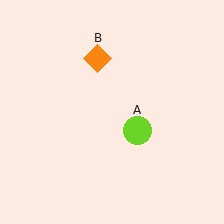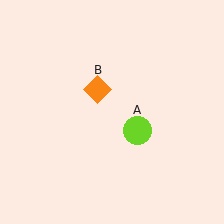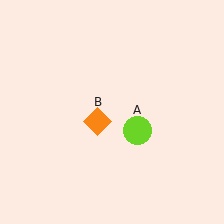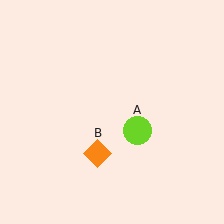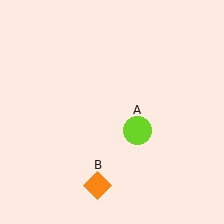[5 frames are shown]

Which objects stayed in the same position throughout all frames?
Lime circle (object A) remained stationary.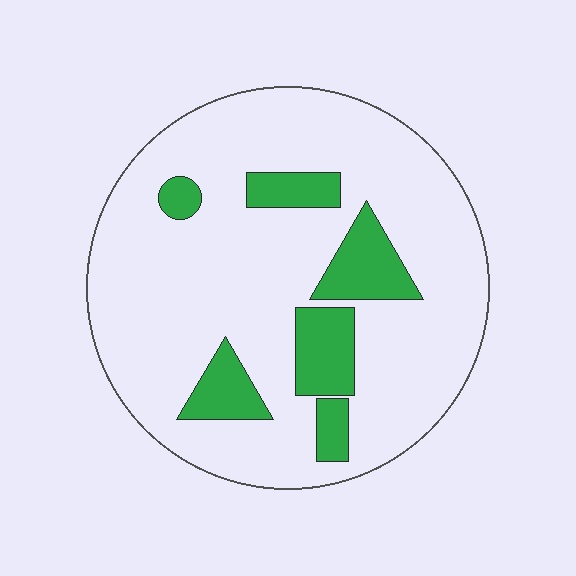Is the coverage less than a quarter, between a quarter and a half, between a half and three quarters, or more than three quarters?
Less than a quarter.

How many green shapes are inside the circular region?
6.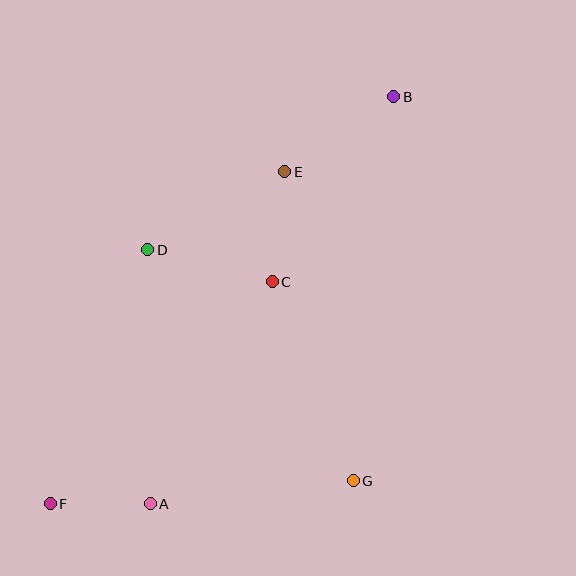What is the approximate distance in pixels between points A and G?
The distance between A and G is approximately 204 pixels.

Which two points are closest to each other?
Points A and F are closest to each other.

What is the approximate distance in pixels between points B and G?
The distance between B and G is approximately 386 pixels.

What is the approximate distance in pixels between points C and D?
The distance between C and D is approximately 128 pixels.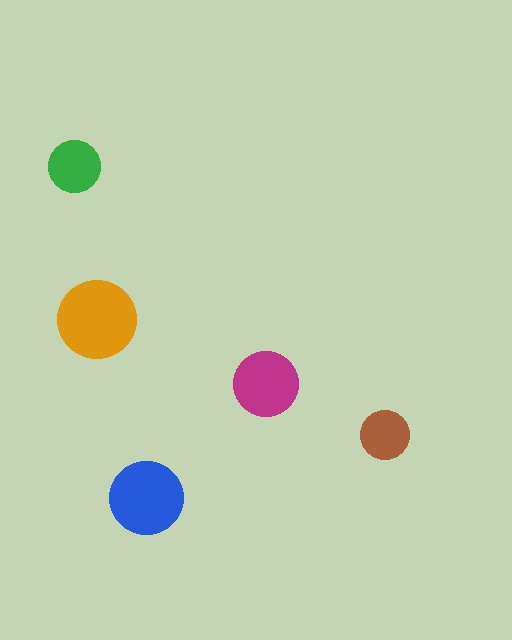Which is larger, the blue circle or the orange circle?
The orange one.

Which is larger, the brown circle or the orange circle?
The orange one.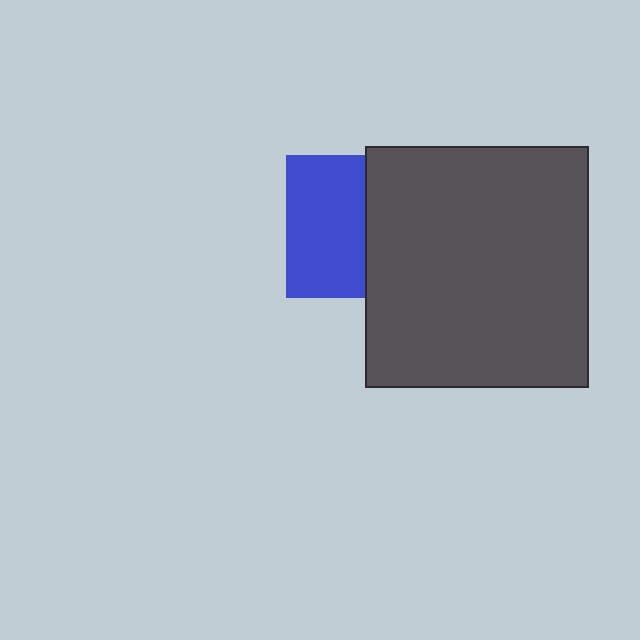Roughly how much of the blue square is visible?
About half of it is visible (roughly 56%).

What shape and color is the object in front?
The object in front is a dark gray rectangle.